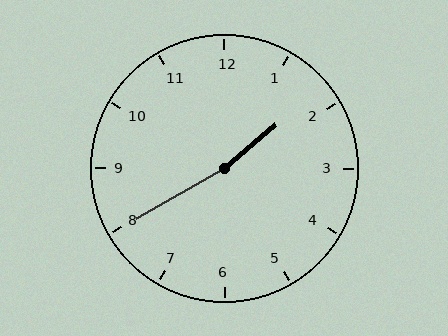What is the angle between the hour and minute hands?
Approximately 170 degrees.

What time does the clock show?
1:40.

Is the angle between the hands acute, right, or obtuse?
It is obtuse.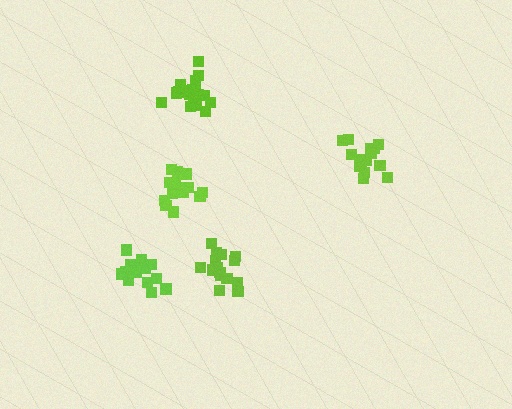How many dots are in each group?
Group 1: 20 dots, Group 2: 16 dots, Group 3: 14 dots, Group 4: 15 dots, Group 5: 16 dots (81 total).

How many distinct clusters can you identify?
There are 5 distinct clusters.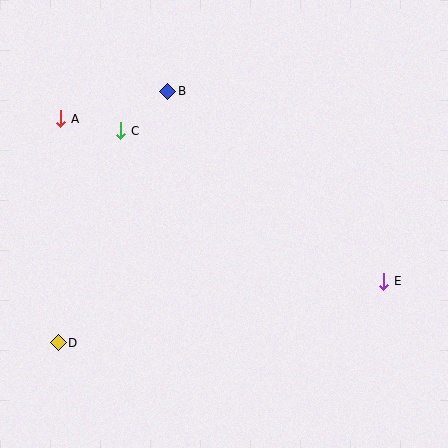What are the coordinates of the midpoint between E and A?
The midpoint between E and A is at (222, 200).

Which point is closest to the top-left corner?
Point A is closest to the top-left corner.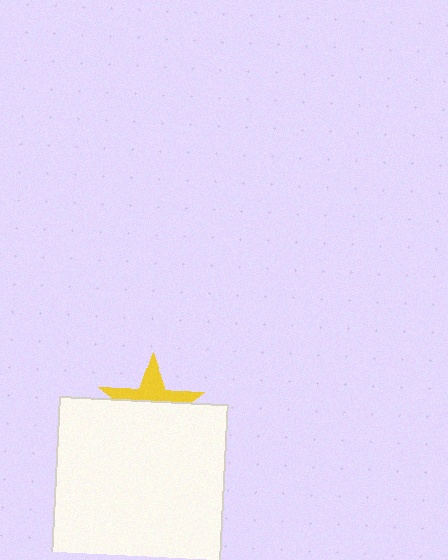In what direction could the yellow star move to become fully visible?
The yellow star could move up. That would shift it out from behind the white square entirely.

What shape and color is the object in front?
The object in front is a white square.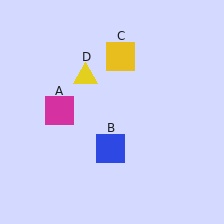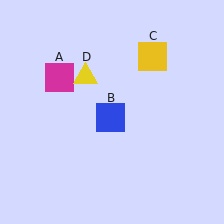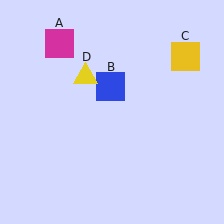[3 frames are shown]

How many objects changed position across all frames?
3 objects changed position: magenta square (object A), blue square (object B), yellow square (object C).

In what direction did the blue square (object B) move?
The blue square (object B) moved up.